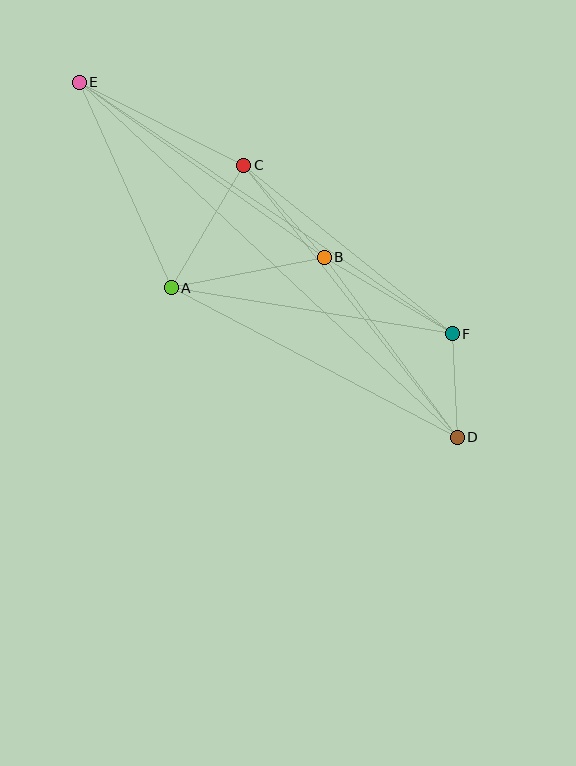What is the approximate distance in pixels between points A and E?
The distance between A and E is approximately 225 pixels.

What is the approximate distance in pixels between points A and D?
The distance between A and D is approximately 323 pixels.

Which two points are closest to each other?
Points D and F are closest to each other.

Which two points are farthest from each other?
Points D and E are farthest from each other.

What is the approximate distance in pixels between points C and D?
The distance between C and D is approximately 346 pixels.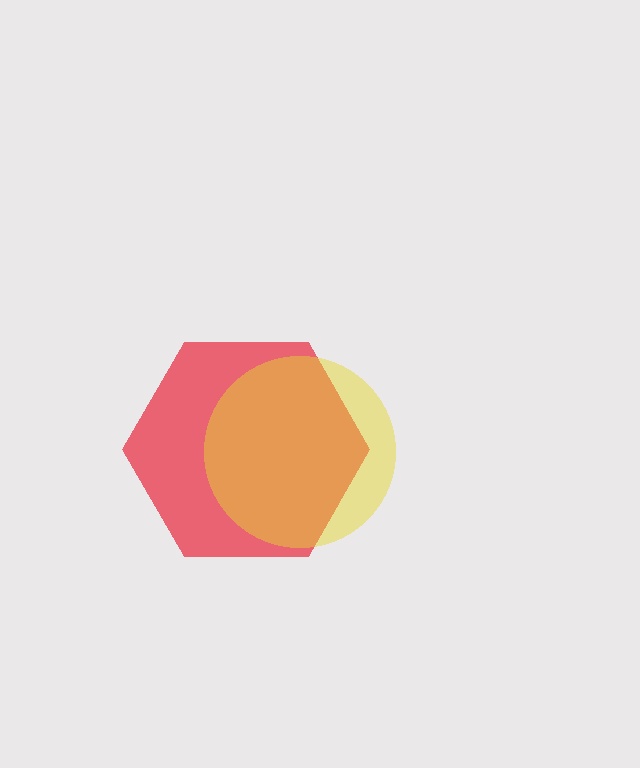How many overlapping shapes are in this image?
There are 2 overlapping shapes in the image.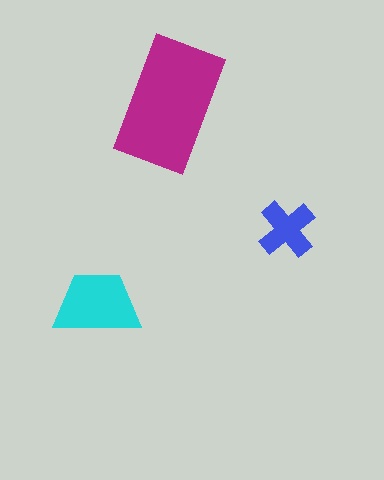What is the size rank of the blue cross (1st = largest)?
3rd.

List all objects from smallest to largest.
The blue cross, the cyan trapezoid, the magenta rectangle.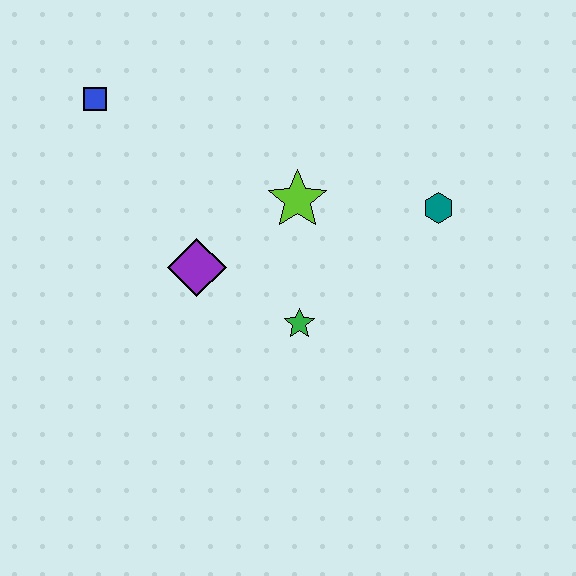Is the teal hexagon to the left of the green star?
No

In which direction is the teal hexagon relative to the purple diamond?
The teal hexagon is to the right of the purple diamond.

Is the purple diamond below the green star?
No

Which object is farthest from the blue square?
The teal hexagon is farthest from the blue square.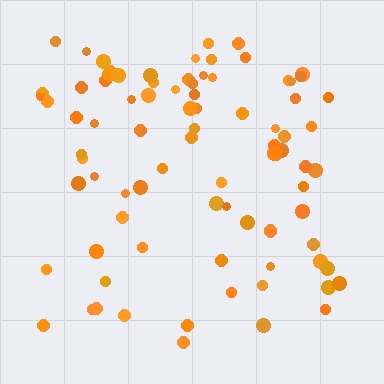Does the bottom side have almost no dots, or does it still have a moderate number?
Still a moderate number, just noticeably fewer than the top.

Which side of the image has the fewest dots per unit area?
The bottom.